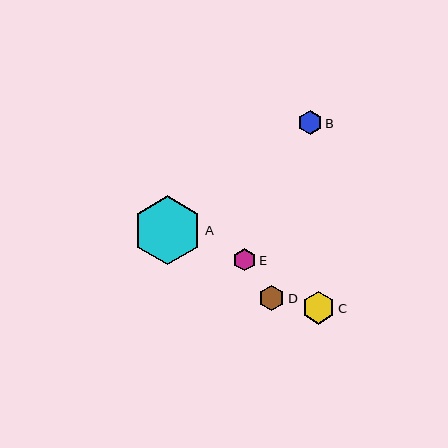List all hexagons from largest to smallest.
From largest to smallest: A, C, D, B, E.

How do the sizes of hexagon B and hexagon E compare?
Hexagon B and hexagon E are approximately the same size.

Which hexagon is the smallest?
Hexagon E is the smallest with a size of approximately 22 pixels.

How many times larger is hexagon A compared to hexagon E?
Hexagon A is approximately 3.0 times the size of hexagon E.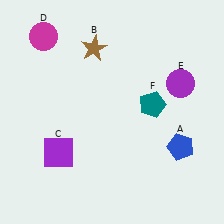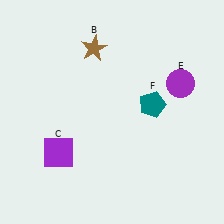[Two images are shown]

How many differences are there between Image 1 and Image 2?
There are 2 differences between the two images.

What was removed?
The magenta circle (D), the blue pentagon (A) were removed in Image 2.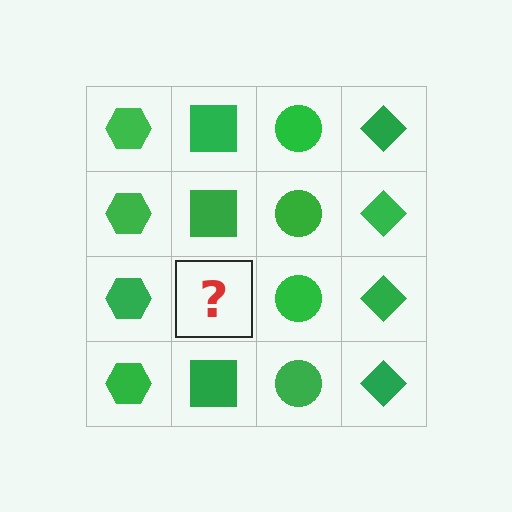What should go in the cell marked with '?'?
The missing cell should contain a green square.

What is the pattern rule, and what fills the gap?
The rule is that each column has a consistent shape. The gap should be filled with a green square.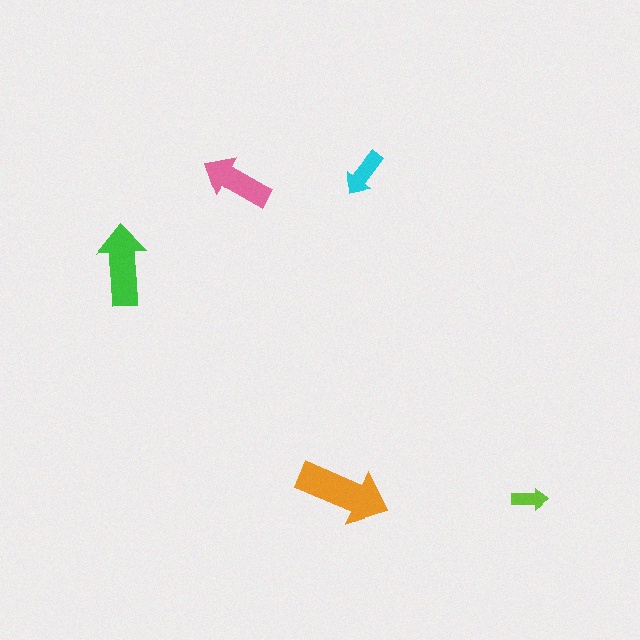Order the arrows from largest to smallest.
the orange one, the green one, the pink one, the cyan one, the lime one.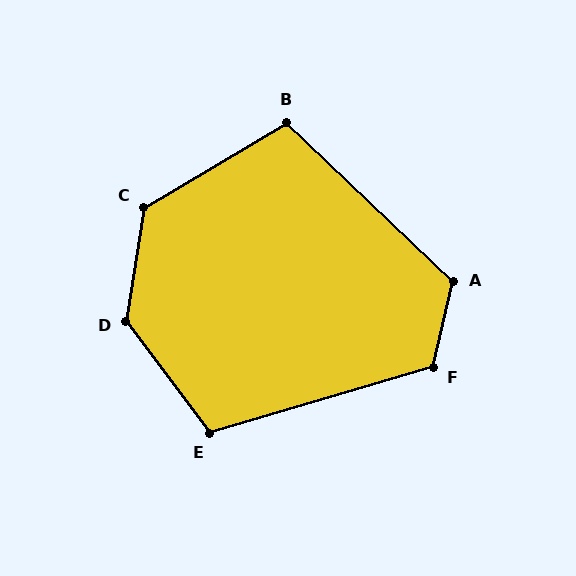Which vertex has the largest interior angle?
D, at approximately 134 degrees.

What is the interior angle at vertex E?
Approximately 110 degrees (obtuse).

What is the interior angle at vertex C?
Approximately 129 degrees (obtuse).